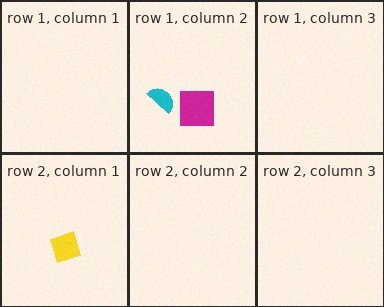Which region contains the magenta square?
The row 1, column 2 region.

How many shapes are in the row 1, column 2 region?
2.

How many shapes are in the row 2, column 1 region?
1.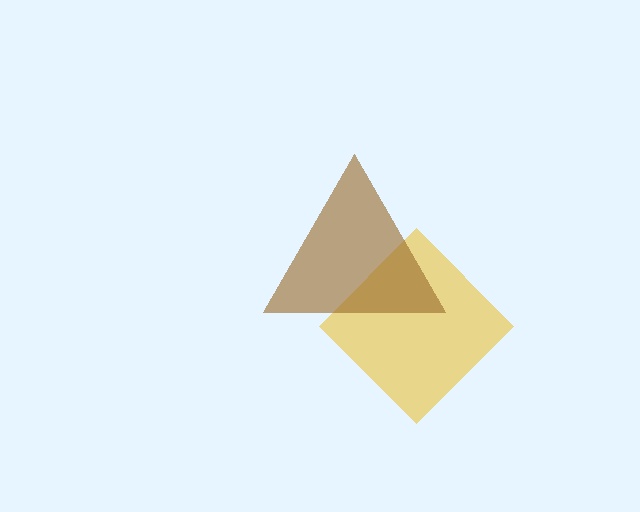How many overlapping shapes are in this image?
There are 2 overlapping shapes in the image.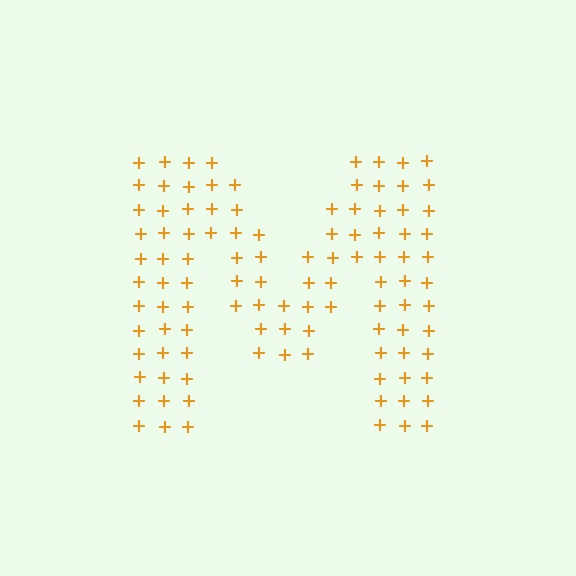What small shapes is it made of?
It is made of small plus signs.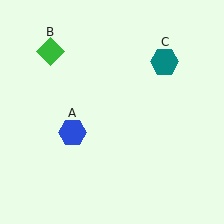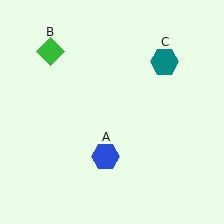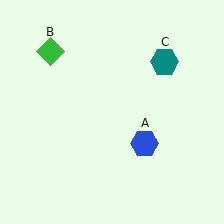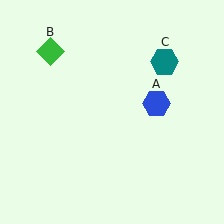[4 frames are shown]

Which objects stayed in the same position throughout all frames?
Green diamond (object B) and teal hexagon (object C) remained stationary.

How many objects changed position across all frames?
1 object changed position: blue hexagon (object A).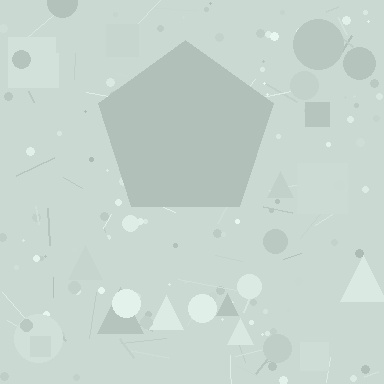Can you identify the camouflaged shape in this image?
The camouflaged shape is a pentagon.